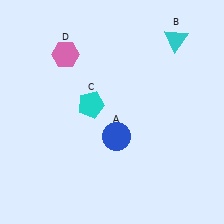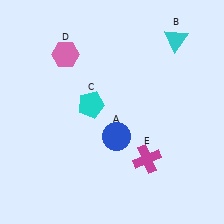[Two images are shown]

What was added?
A magenta cross (E) was added in Image 2.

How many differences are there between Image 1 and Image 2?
There is 1 difference between the two images.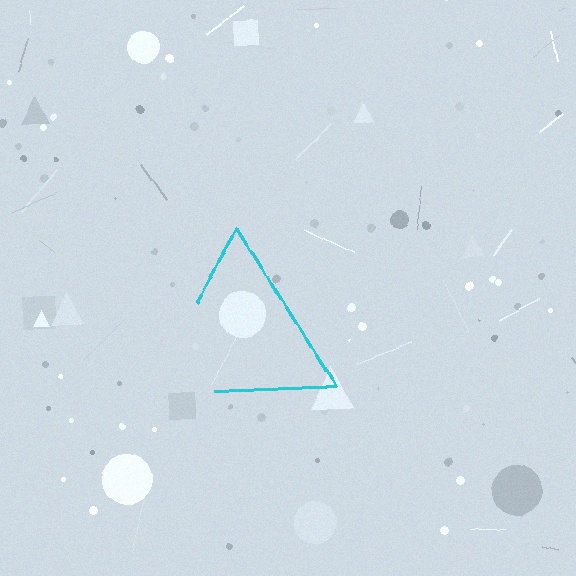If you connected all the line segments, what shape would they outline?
They would outline a triangle.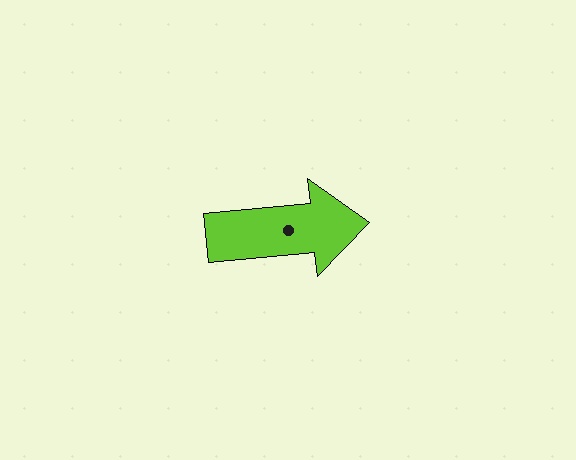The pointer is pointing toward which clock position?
Roughly 3 o'clock.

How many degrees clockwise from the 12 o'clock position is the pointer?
Approximately 85 degrees.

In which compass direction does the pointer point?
East.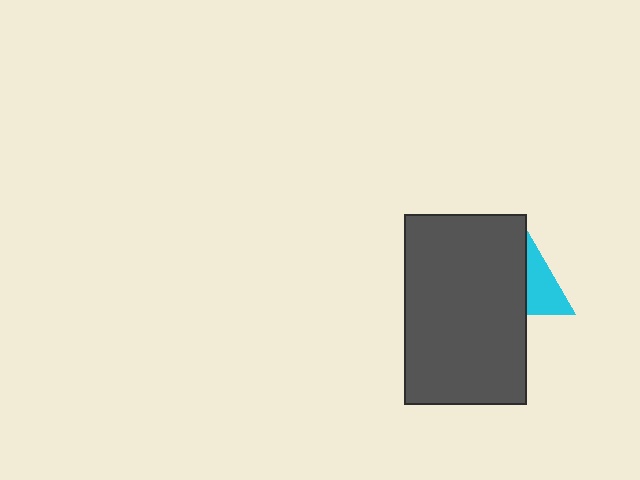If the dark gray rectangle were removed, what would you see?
You would see the complete cyan triangle.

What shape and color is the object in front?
The object in front is a dark gray rectangle.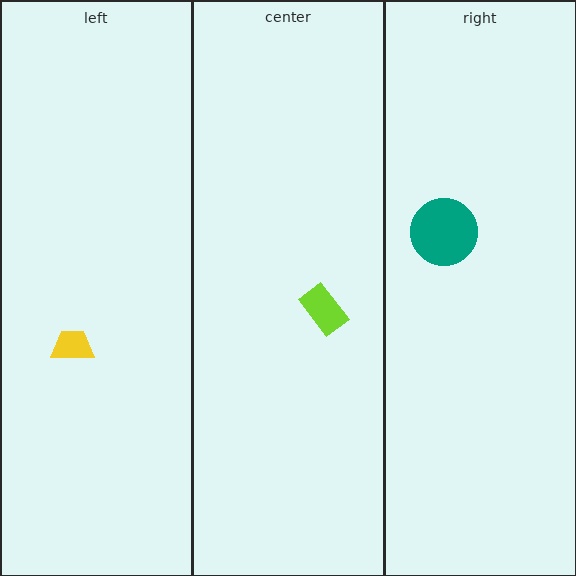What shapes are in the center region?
The lime rectangle.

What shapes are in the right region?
The teal circle.